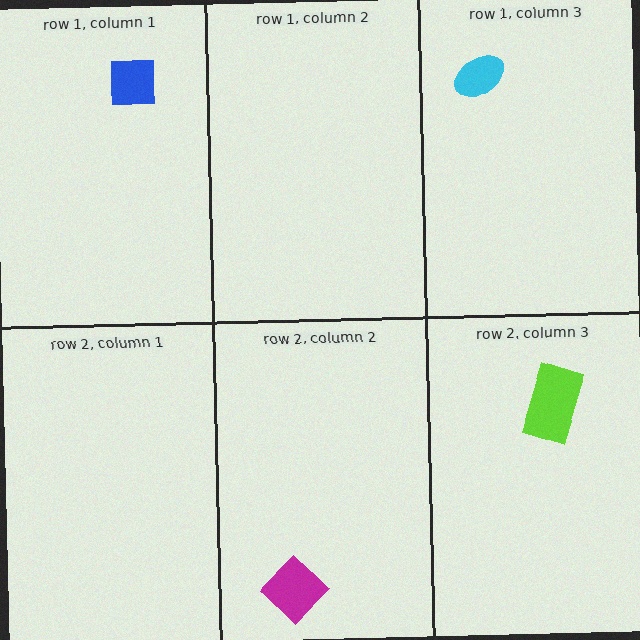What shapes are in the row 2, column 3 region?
The lime rectangle.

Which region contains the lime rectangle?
The row 2, column 3 region.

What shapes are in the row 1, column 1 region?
The blue square.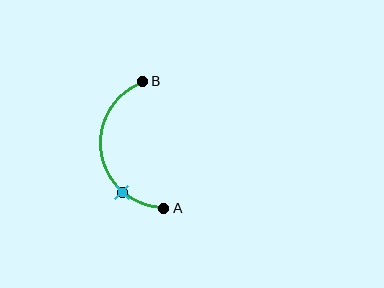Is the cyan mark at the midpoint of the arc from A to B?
No. The cyan mark lies on the arc but is closer to endpoint A. The arc midpoint would be at the point on the curve equidistant along the arc from both A and B.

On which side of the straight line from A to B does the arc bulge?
The arc bulges to the left of the straight line connecting A and B.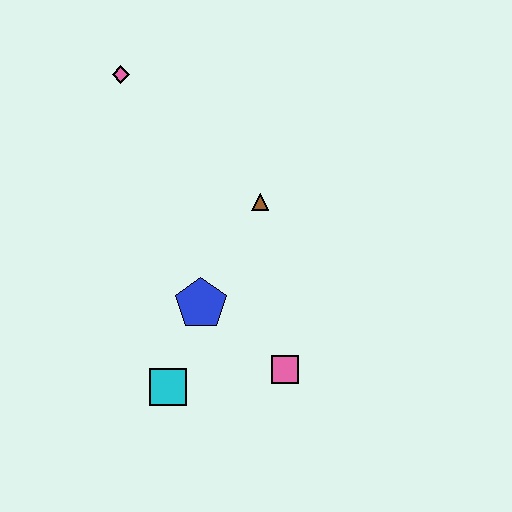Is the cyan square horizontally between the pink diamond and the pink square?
Yes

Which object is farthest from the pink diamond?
The pink square is farthest from the pink diamond.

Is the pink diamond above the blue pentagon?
Yes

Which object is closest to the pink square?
The blue pentagon is closest to the pink square.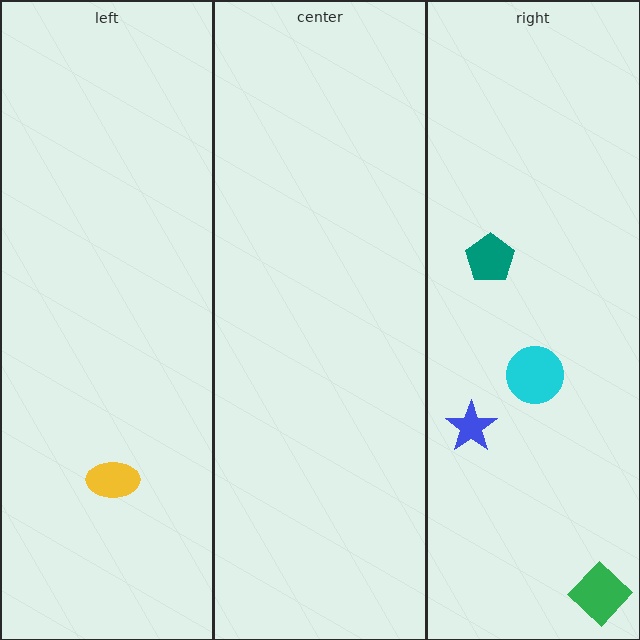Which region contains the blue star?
The right region.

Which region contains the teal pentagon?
The right region.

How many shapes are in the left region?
1.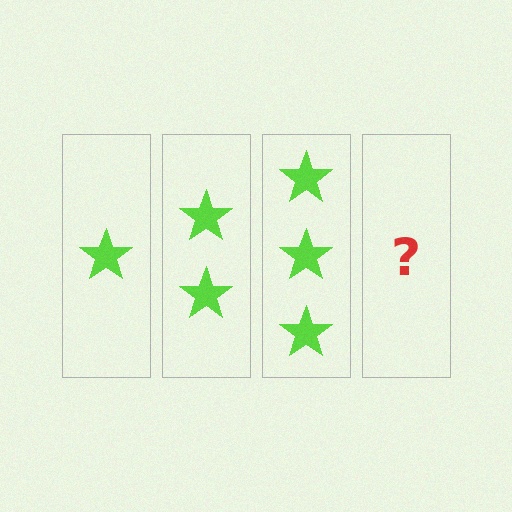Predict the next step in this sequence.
The next step is 4 stars.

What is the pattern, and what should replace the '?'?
The pattern is that each step adds one more star. The '?' should be 4 stars.